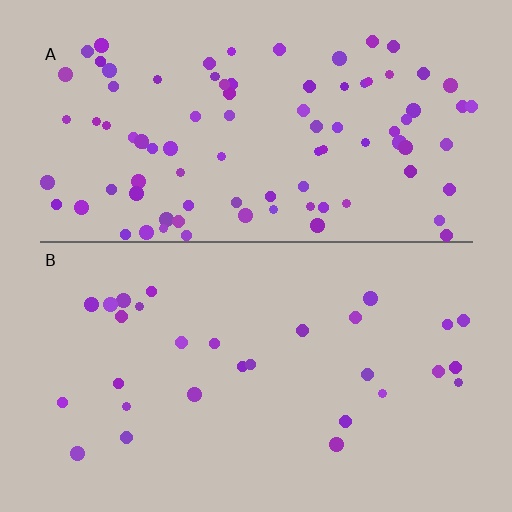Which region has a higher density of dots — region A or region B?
A (the top).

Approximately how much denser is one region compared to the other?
Approximately 3.2× — region A over region B.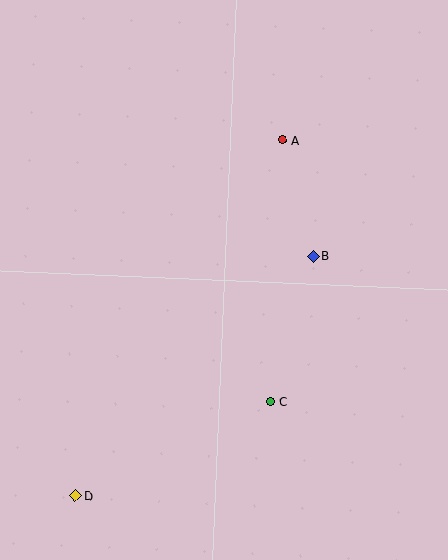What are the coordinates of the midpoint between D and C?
The midpoint between D and C is at (173, 449).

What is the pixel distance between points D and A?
The distance between D and A is 412 pixels.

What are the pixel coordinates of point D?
Point D is at (75, 496).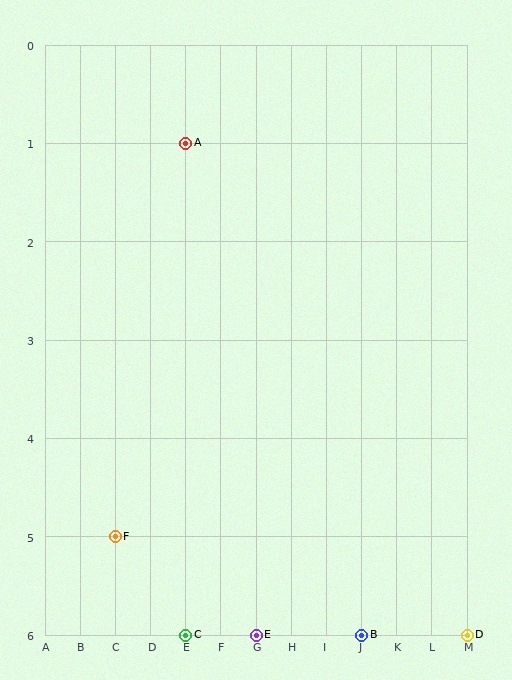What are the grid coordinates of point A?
Point A is at grid coordinates (E, 1).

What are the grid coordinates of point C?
Point C is at grid coordinates (E, 6).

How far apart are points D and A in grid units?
Points D and A are 8 columns and 5 rows apart (about 9.4 grid units diagonally).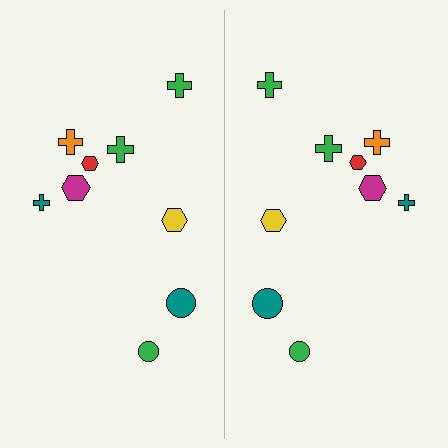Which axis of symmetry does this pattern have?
The pattern has a vertical axis of symmetry running through the center of the image.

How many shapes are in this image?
There are 18 shapes in this image.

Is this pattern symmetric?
Yes, this pattern has bilateral (reflection) symmetry.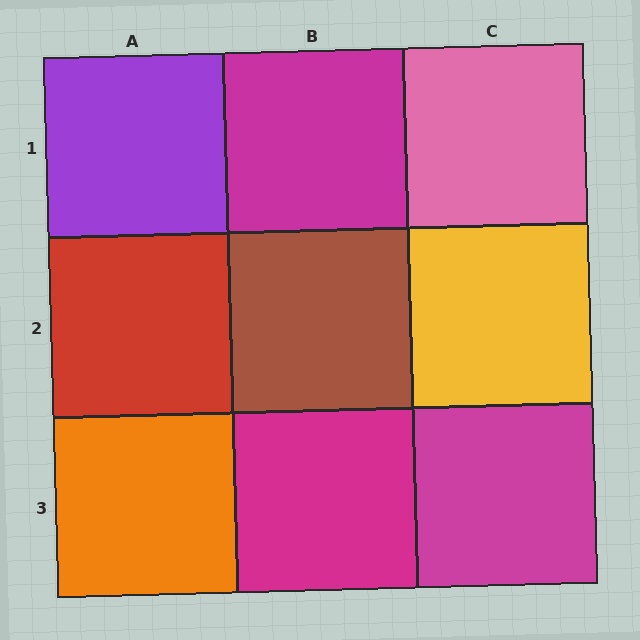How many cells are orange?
1 cell is orange.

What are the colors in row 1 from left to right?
Purple, magenta, pink.